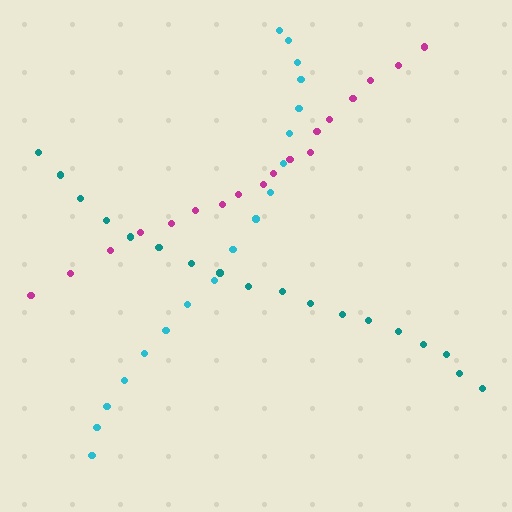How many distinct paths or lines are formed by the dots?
There are 3 distinct paths.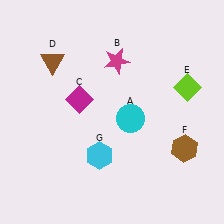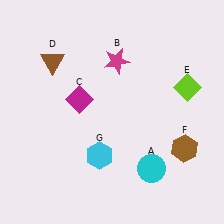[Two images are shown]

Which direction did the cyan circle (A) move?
The cyan circle (A) moved down.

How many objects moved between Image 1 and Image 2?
1 object moved between the two images.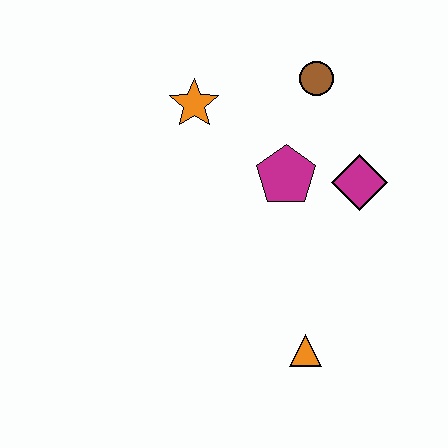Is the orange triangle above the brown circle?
No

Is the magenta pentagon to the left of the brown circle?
Yes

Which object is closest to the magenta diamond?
The magenta pentagon is closest to the magenta diamond.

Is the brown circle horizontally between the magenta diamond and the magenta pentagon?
Yes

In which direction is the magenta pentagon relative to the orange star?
The magenta pentagon is to the right of the orange star.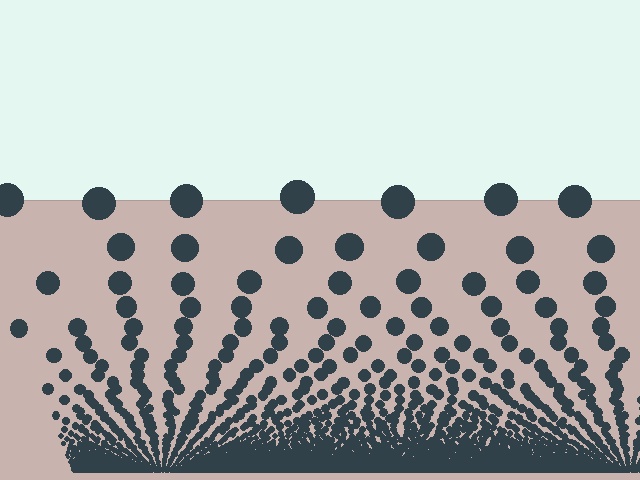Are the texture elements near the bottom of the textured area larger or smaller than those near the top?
Smaller. The gradient is inverted — elements near the bottom are smaller and denser.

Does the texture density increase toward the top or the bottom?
Density increases toward the bottom.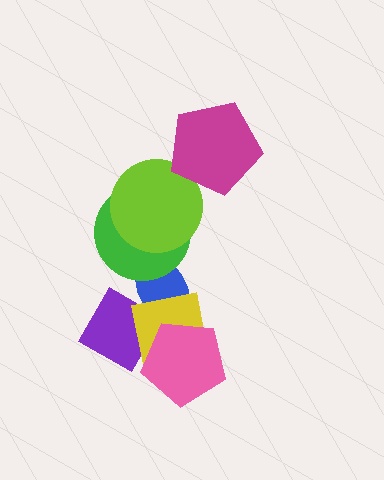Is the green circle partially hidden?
Yes, it is partially covered by another shape.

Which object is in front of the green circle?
The lime circle is in front of the green circle.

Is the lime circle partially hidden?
Yes, it is partially covered by another shape.